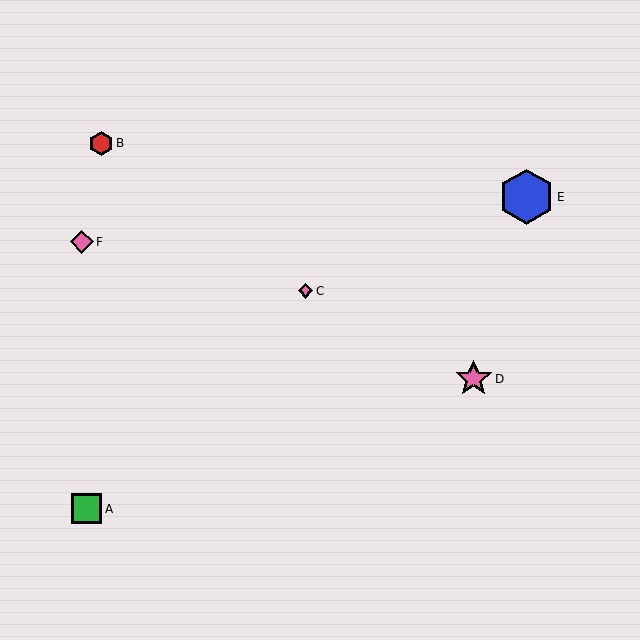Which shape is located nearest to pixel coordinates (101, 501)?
The green square (labeled A) at (87, 509) is nearest to that location.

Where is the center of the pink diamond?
The center of the pink diamond is at (305, 291).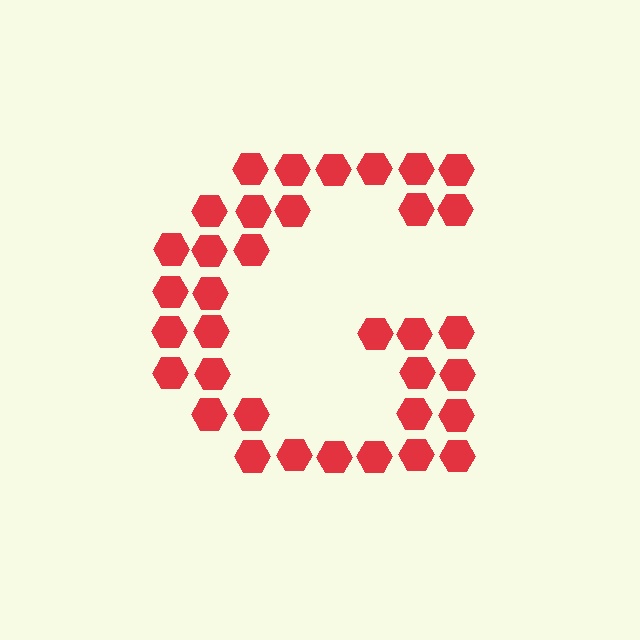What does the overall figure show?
The overall figure shows the letter G.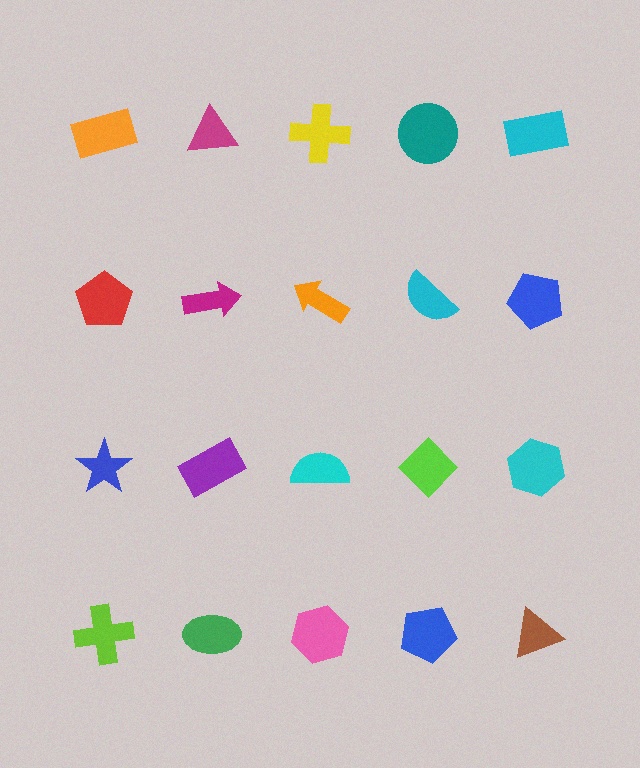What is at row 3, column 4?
A lime diamond.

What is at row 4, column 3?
A pink hexagon.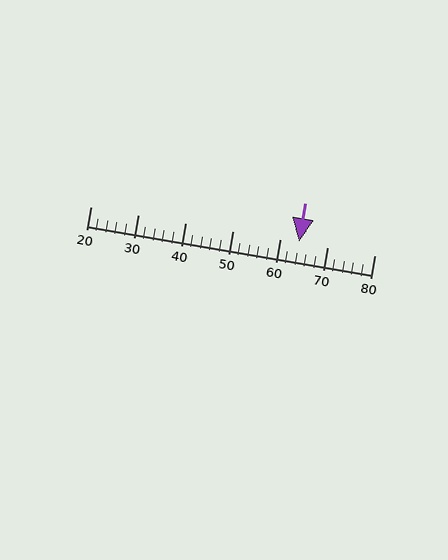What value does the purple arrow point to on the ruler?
The purple arrow points to approximately 64.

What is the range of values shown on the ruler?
The ruler shows values from 20 to 80.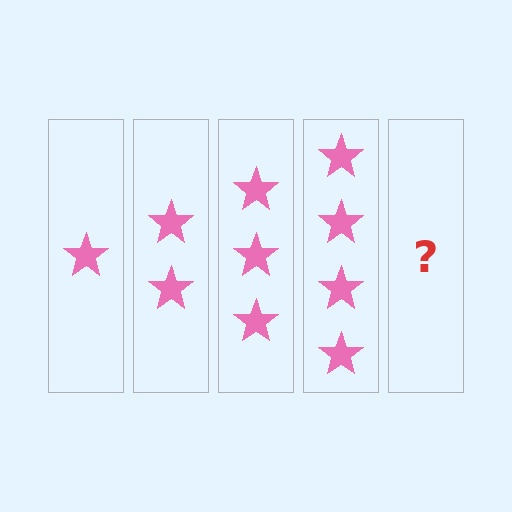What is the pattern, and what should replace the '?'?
The pattern is that each step adds one more star. The '?' should be 5 stars.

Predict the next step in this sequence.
The next step is 5 stars.